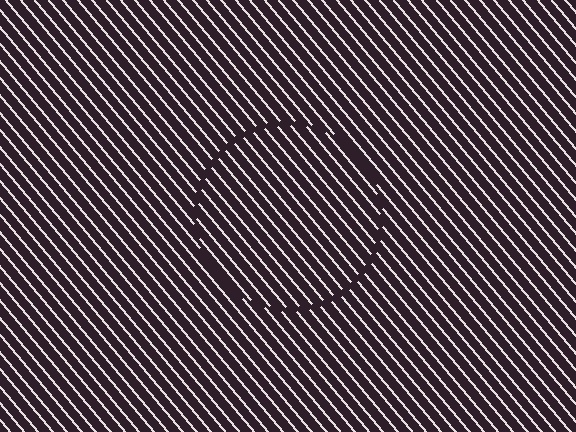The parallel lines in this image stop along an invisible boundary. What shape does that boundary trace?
An illusory circle. The interior of the shape contains the same grating, shifted by half a period — the contour is defined by the phase discontinuity where line-ends from the inner and outer gratings abut.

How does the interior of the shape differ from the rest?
The interior of the shape contains the same grating, shifted by half a period — the contour is defined by the phase discontinuity where line-ends from the inner and outer gratings abut.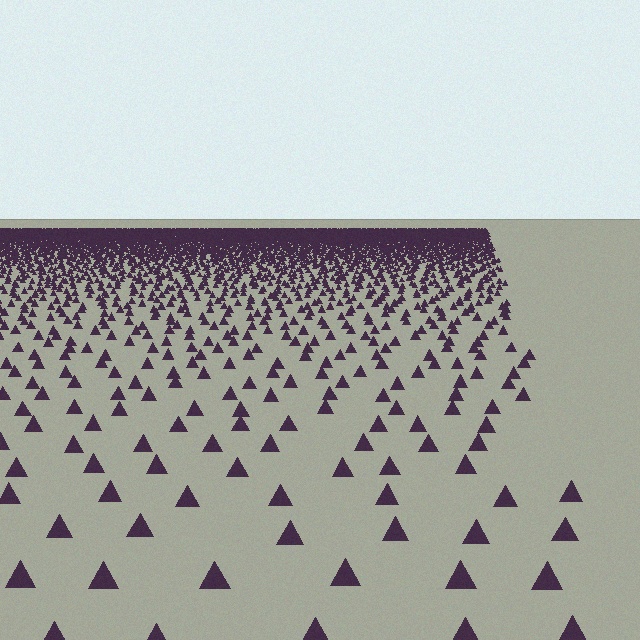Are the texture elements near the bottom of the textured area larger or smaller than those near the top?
Larger. Near the bottom, elements are closer to the viewer and appear at a bigger on-screen size.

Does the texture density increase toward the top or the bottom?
Density increases toward the top.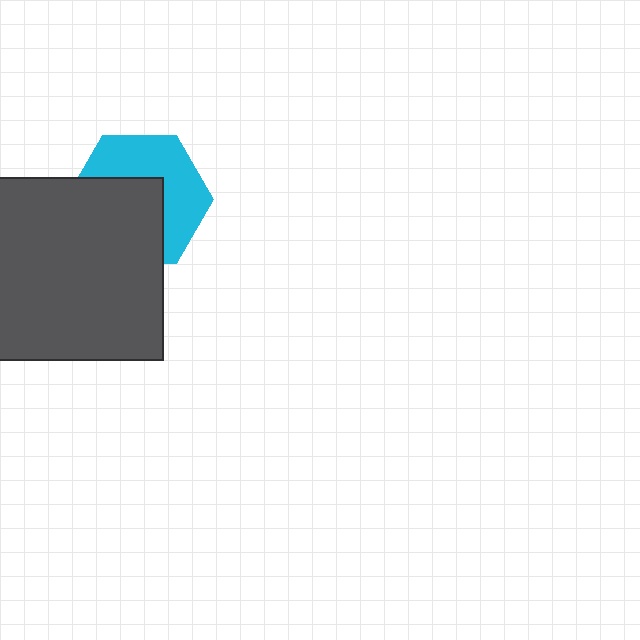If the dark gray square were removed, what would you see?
You would see the complete cyan hexagon.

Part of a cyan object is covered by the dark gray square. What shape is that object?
It is a hexagon.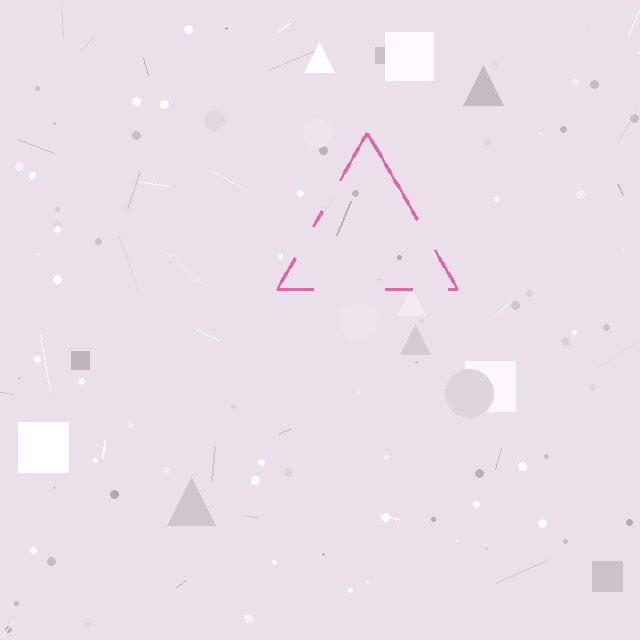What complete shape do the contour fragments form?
The contour fragments form a triangle.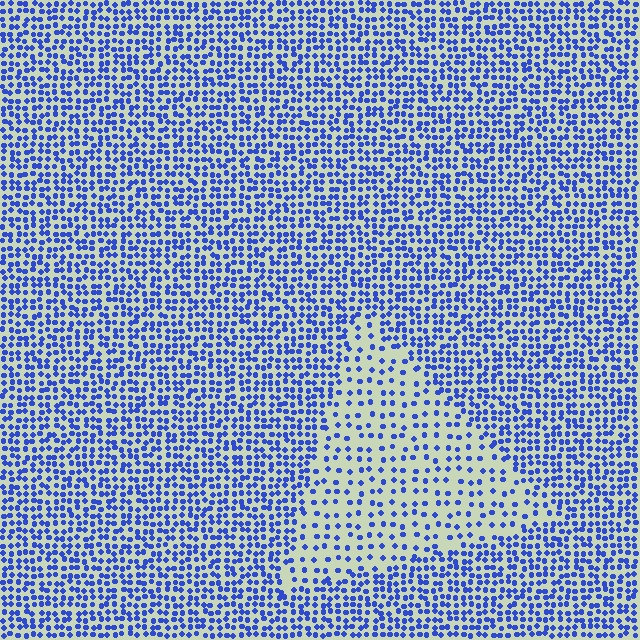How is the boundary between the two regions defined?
The boundary is defined by a change in element density (approximately 2.2x ratio). All elements are the same color, size, and shape.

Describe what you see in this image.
The image contains small blue elements arranged at two different densities. A triangle-shaped region is visible where the elements are less densely packed than the surrounding area.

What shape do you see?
I see a triangle.